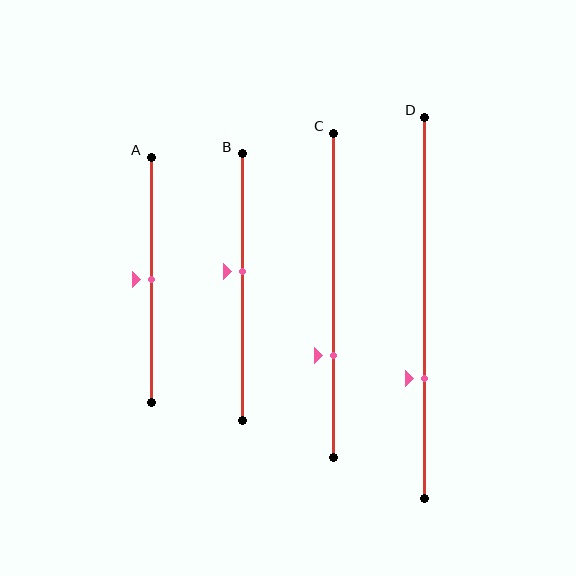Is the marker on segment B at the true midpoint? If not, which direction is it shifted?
No, the marker on segment B is shifted upward by about 6% of the segment length.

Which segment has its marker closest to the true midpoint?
Segment A has its marker closest to the true midpoint.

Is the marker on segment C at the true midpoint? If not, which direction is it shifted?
No, the marker on segment C is shifted downward by about 19% of the segment length.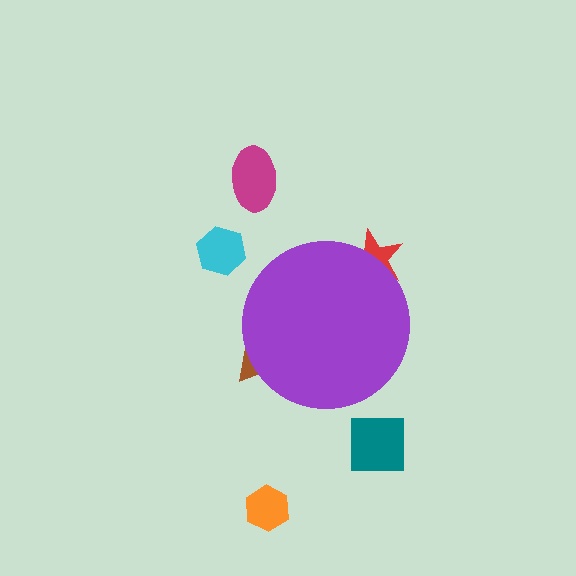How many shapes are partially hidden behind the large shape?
2 shapes are partially hidden.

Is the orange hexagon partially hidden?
No, the orange hexagon is fully visible.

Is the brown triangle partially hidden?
Yes, the brown triangle is partially hidden behind the purple circle.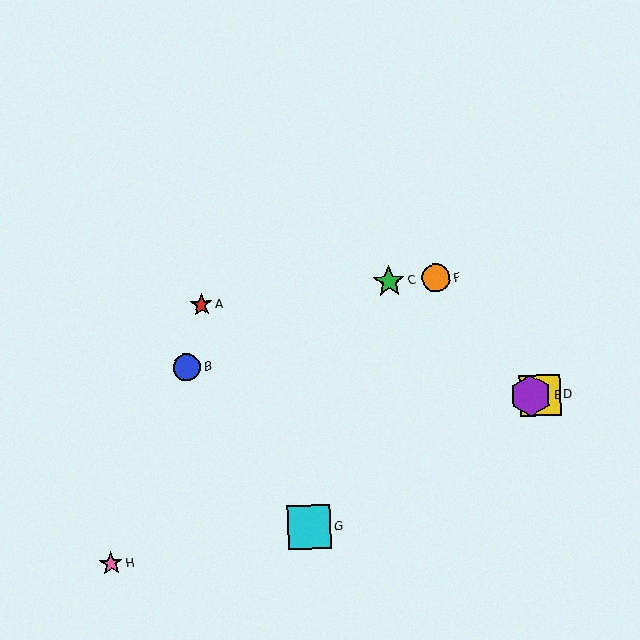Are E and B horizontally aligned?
No, E is at y≈396 and B is at y≈368.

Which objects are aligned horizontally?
Objects D, E are aligned horizontally.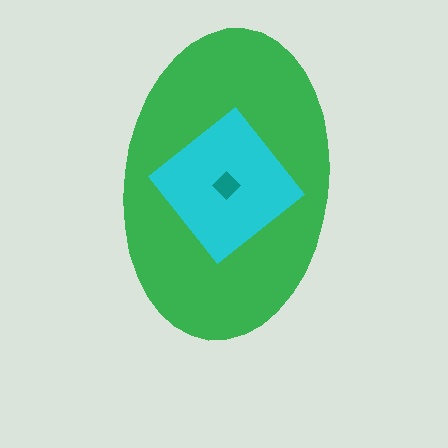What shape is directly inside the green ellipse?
The cyan diamond.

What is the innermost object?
The teal diamond.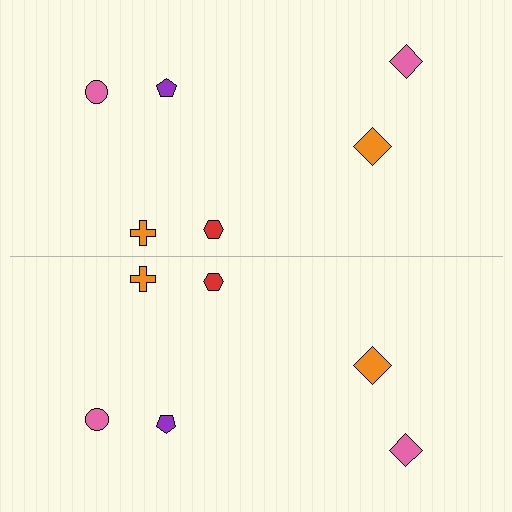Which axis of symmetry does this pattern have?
The pattern has a horizontal axis of symmetry running through the center of the image.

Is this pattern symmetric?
Yes, this pattern has bilateral (reflection) symmetry.